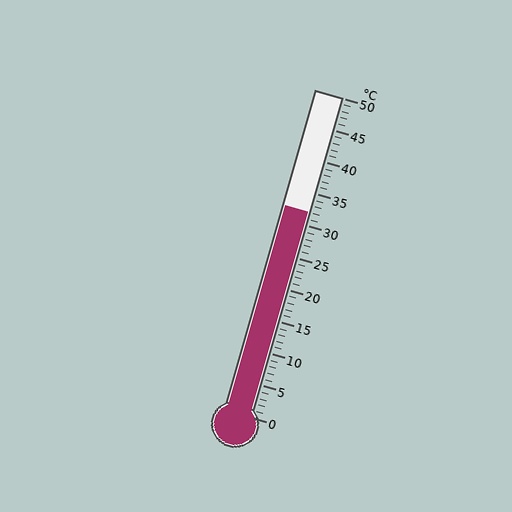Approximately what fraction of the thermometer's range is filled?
The thermometer is filled to approximately 65% of its range.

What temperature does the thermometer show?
The thermometer shows approximately 32°C.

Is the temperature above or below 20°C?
The temperature is above 20°C.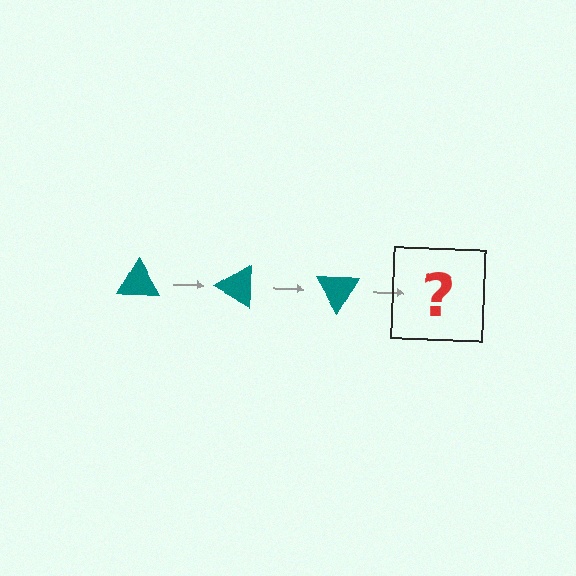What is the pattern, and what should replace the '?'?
The pattern is that the triangle rotates 30 degrees each step. The '?' should be a teal triangle rotated 90 degrees.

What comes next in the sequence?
The next element should be a teal triangle rotated 90 degrees.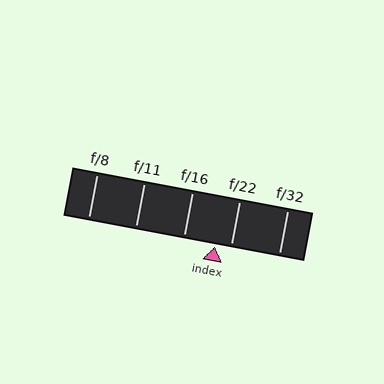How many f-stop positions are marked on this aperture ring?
There are 5 f-stop positions marked.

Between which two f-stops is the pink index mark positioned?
The index mark is between f/16 and f/22.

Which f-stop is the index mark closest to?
The index mark is closest to f/22.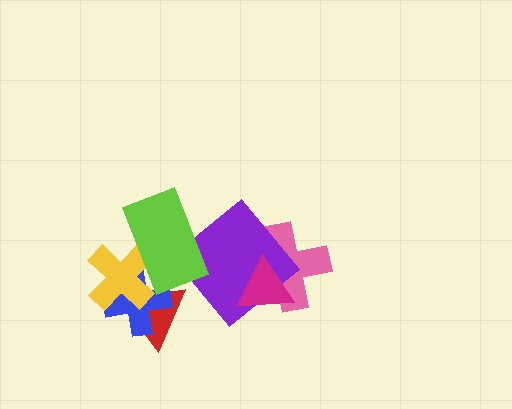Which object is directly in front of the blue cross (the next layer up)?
The yellow cross is directly in front of the blue cross.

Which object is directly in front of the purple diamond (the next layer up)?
The lime rectangle is directly in front of the purple diamond.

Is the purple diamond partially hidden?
Yes, it is partially covered by another shape.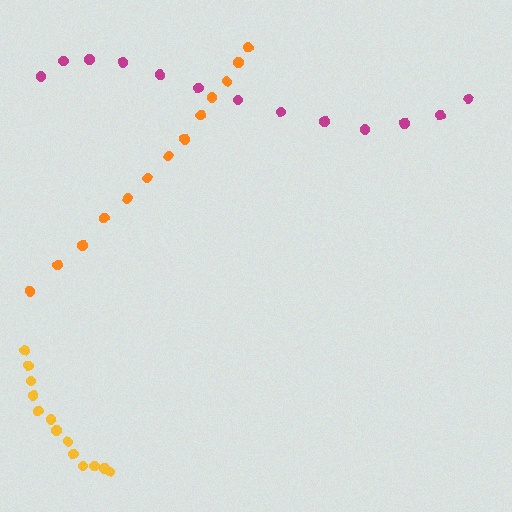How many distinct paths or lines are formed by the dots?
There are 3 distinct paths.